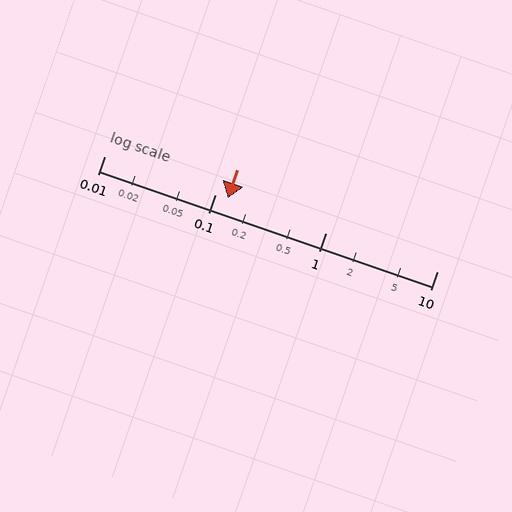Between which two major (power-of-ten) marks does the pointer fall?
The pointer is between 0.1 and 1.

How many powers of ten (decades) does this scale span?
The scale spans 3 decades, from 0.01 to 10.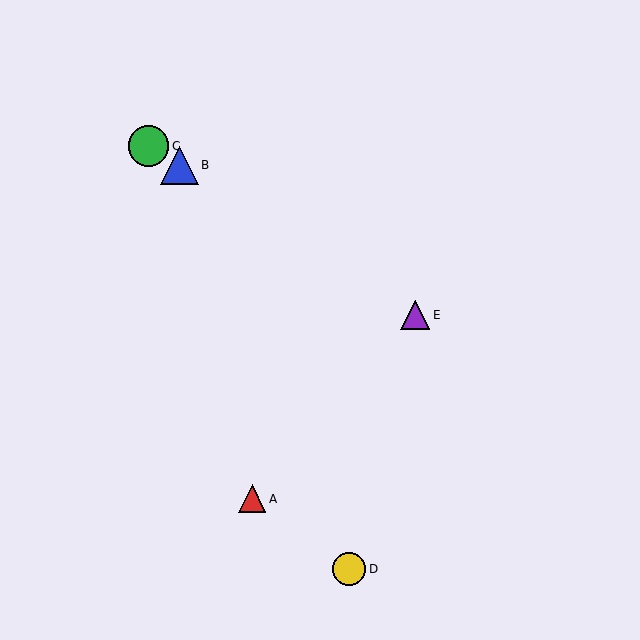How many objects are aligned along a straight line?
3 objects (B, C, E) are aligned along a straight line.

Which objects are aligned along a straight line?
Objects B, C, E are aligned along a straight line.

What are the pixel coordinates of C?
Object C is at (149, 146).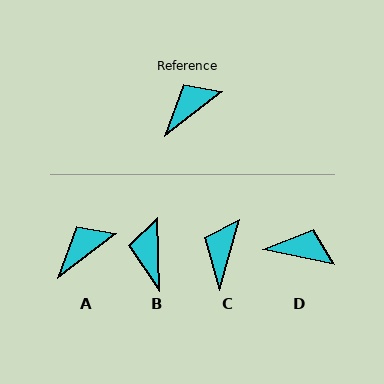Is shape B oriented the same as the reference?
No, it is off by about 54 degrees.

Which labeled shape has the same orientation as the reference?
A.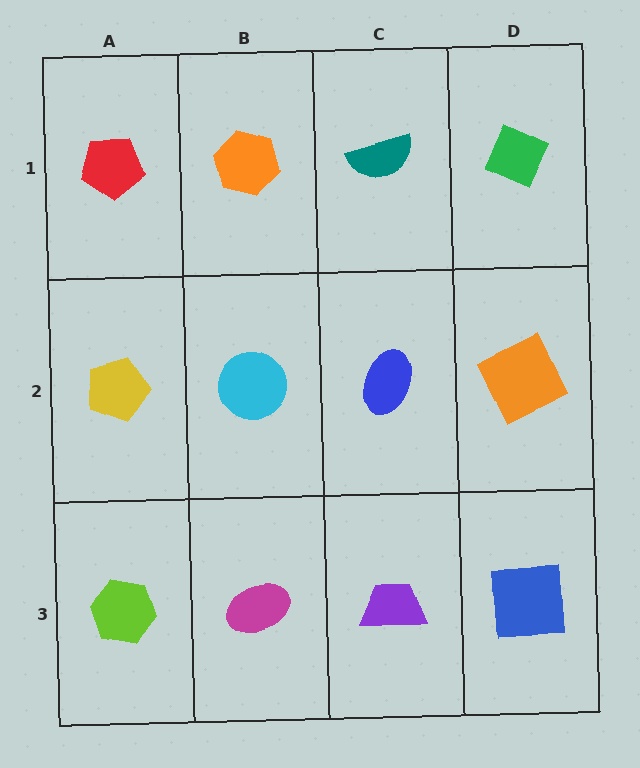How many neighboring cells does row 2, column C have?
4.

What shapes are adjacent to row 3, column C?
A blue ellipse (row 2, column C), a magenta ellipse (row 3, column B), a blue square (row 3, column D).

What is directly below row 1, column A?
A yellow pentagon.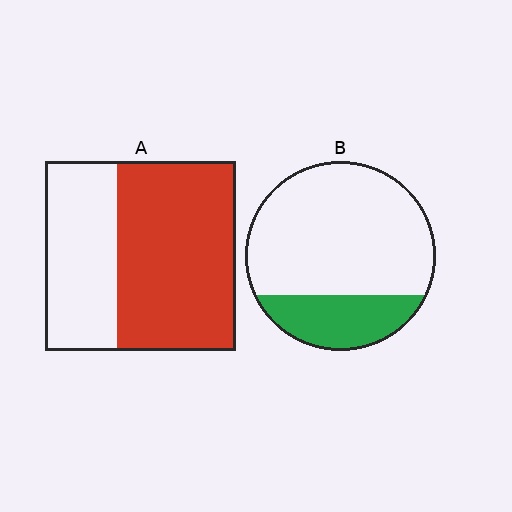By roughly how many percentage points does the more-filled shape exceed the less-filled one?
By roughly 40 percentage points (A over B).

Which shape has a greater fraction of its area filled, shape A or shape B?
Shape A.